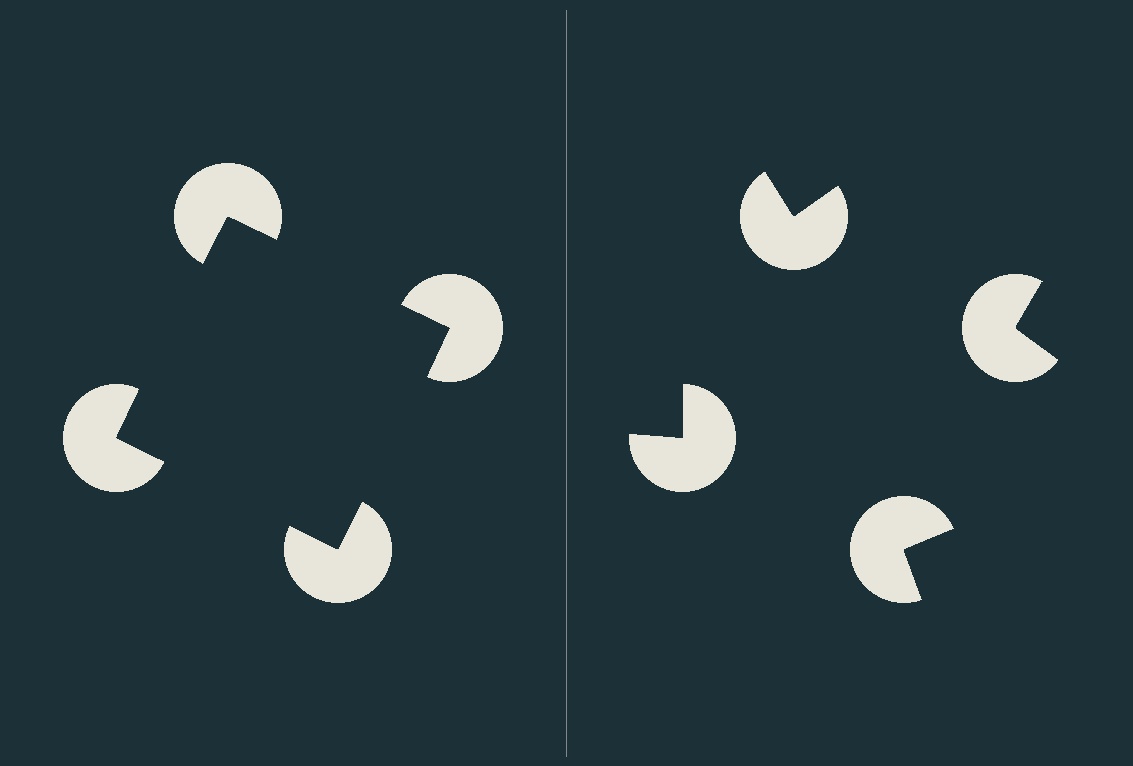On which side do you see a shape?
An illusory square appears on the left side. On the right side the wedge cuts are rotated, so no coherent shape forms.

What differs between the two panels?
The pac-man discs are positioned identically on both sides; only the wedge orientations differ. On the left they align to a square; on the right they are misaligned.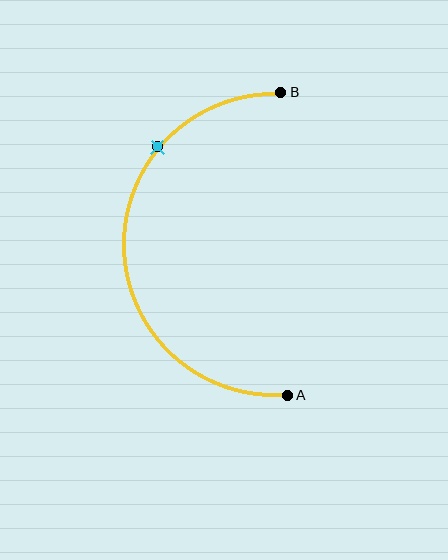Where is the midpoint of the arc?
The arc midpoint is the point on the curve farthest from the straight line joining A and B. It sits to the left of that line.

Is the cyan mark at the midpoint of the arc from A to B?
No. The cyan mark lies on the arc but is closer to endpoint B. The arc midpoint would be at the point on the curve equidistant along the arc from both A and B.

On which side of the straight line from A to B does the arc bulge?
The arc bulges to the left of the straight line connecting A and B.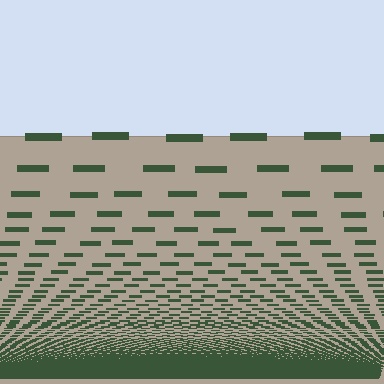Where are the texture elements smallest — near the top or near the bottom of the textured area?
Near the bottom.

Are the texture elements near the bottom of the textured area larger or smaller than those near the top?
Smaller. The gradient is inverted — elements near the bottom are smaller and denser.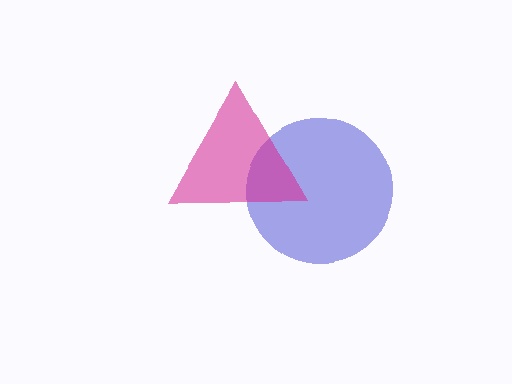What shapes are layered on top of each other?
The layered shapes are: a blue circle, a magenta triangle.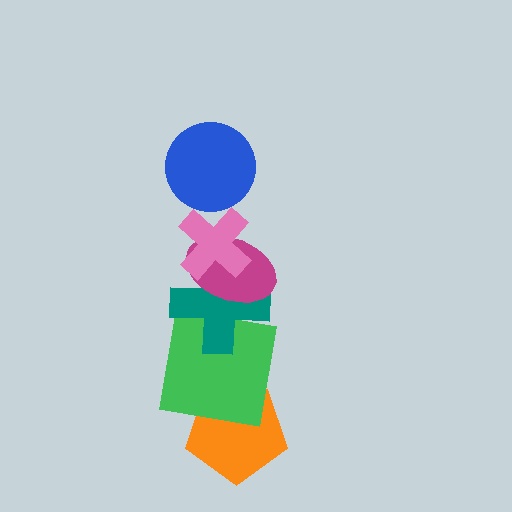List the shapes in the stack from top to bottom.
From top to bottom: the blue circle, the pink cross, the magenta ellipse, the teal cross, the green square, the orange pentagon.